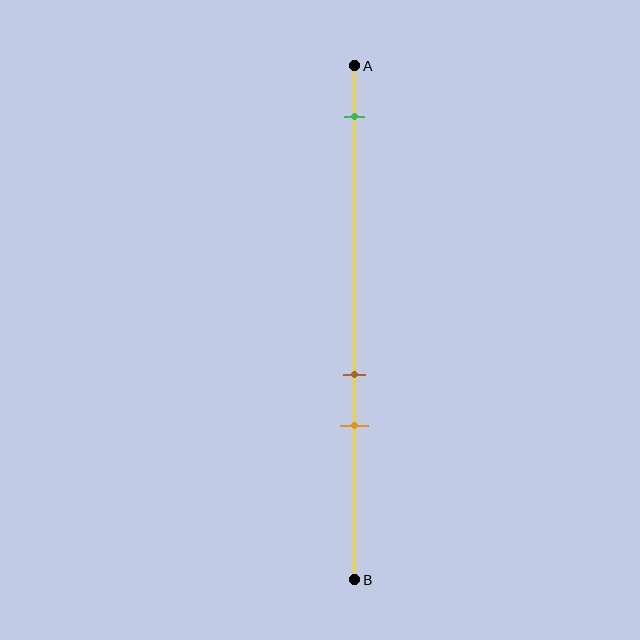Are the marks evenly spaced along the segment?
No, the marks are not evenly spaced.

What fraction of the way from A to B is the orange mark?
The orange mark is approximately 70% (0.7) of the way from A to B.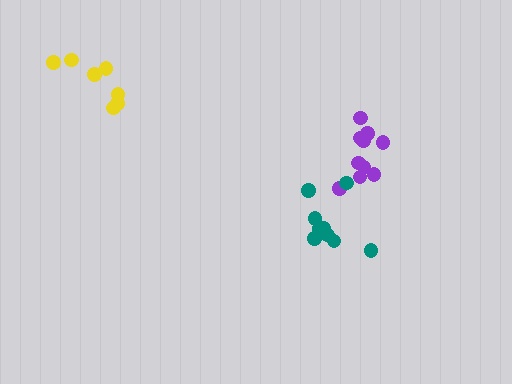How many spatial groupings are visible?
There are 3 spatial groupings.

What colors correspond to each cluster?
The clusters are colored: purple, yellow, teal.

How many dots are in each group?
Group 1: 10 dots, Group 2: 7 dots, Group 3: 9 dots (26 total).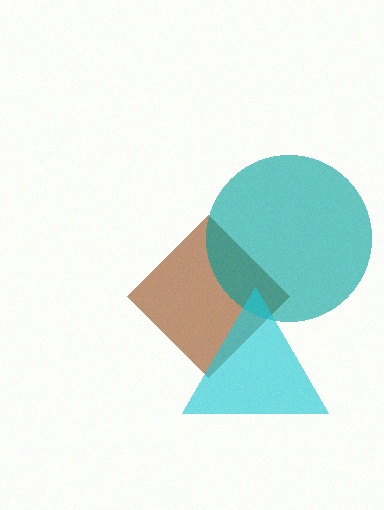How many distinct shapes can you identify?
There are 3 distinct shapes: a brown diamond, a teal circle, a cyan triangle.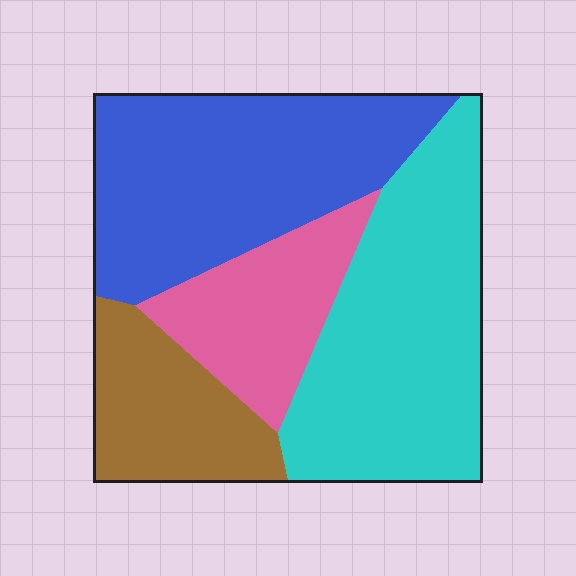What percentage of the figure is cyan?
Cyan covers about 35% of the figure.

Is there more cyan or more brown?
Cyan.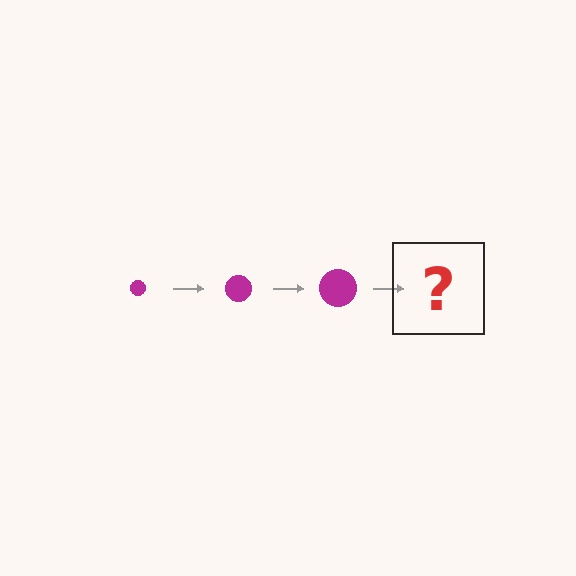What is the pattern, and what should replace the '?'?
The pattern is that the circle gets progressively larger each step. The '?' should be a magenta circle, larger than the previous one.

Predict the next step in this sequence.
The next step is a magenta circle, larger than the previous one.